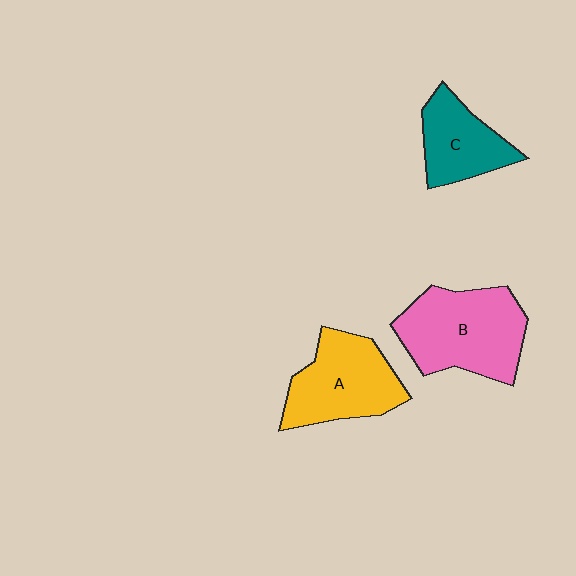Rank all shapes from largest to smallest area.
From largest to smallest: B (pink), A (yellow), C (teal).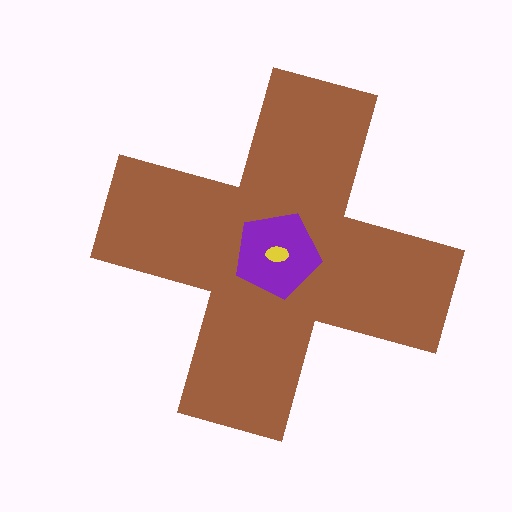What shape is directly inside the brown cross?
The purple pentagon.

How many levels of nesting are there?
3.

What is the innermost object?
The yellow ellipse.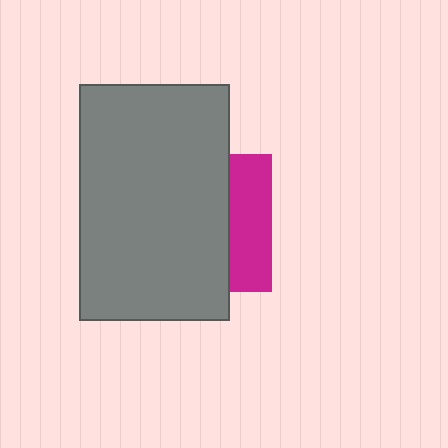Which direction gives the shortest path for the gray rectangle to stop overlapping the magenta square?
Moving left gives the shortest separation.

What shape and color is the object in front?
The object in front is a gray rectangle.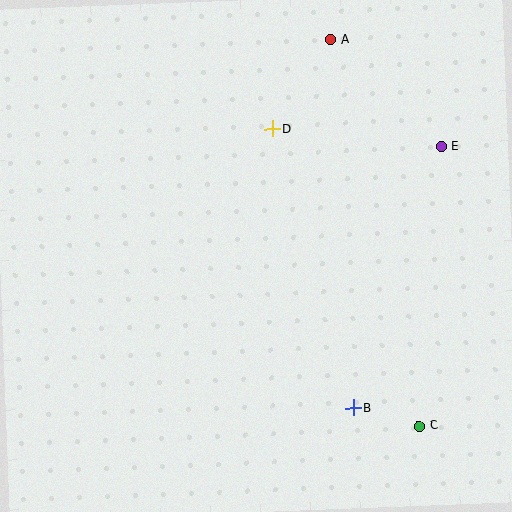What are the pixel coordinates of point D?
Point D is at (272, 129).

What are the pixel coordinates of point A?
Point A is at (331, 40).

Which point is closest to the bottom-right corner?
Point C is closest to the bottom-right corner.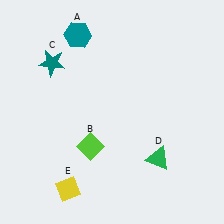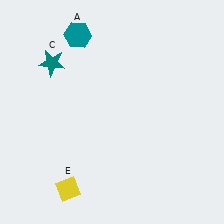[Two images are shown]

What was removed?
The lime diamond (B), the green triangle (D) were removed in Image 2.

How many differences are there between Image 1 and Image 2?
There are 2 differences between the two images.